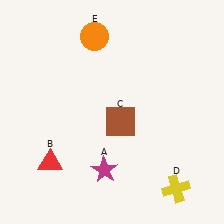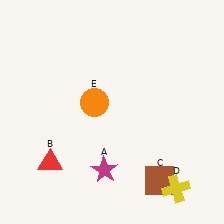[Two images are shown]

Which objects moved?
The objects that moved are: the brown square (C), the orange circle (E).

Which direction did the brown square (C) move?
The brown square (C) moved down.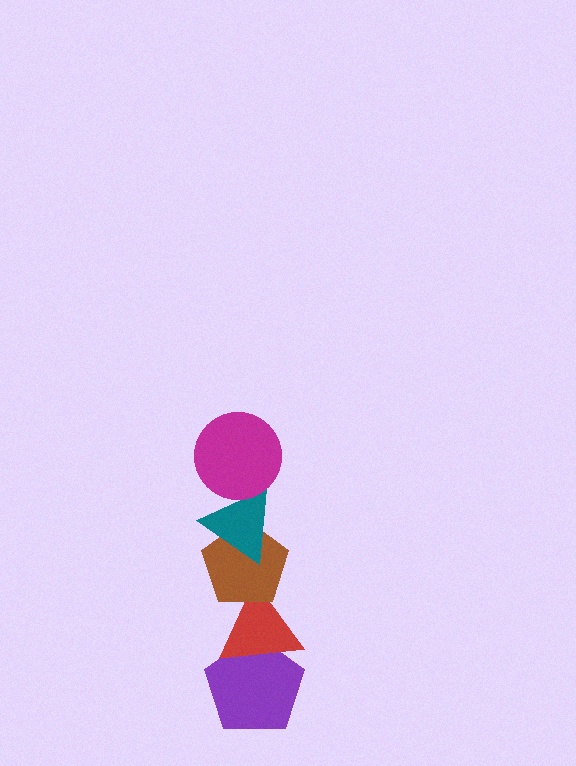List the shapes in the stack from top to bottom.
From top to bottom: the magenta circle, the teal triangle, the brown pentagon, the red triangle, the purple pentagon.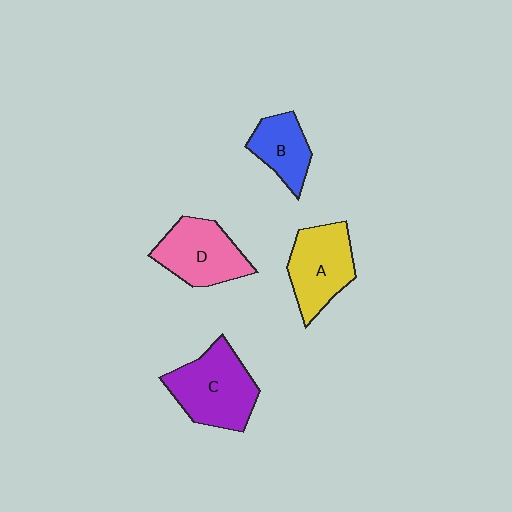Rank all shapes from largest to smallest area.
From largest to smallest: C (purple), A (yellow), D (pink), B (blue).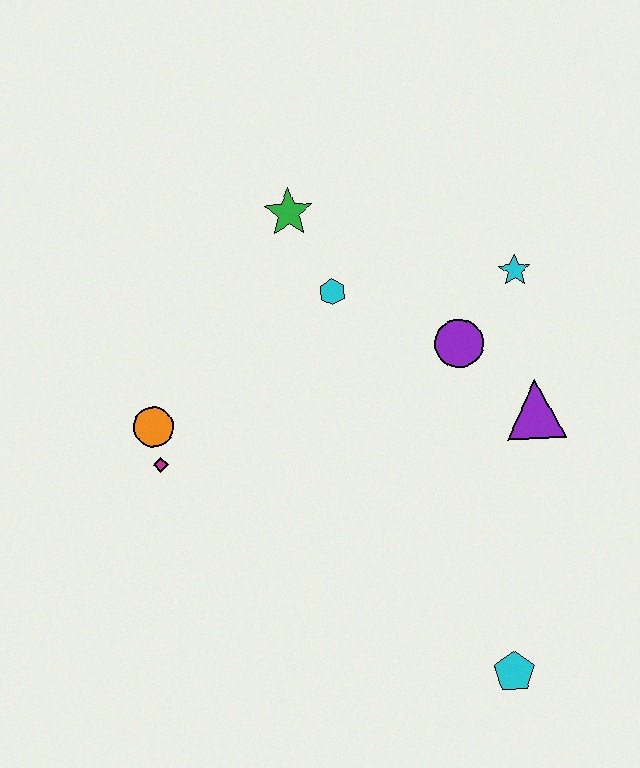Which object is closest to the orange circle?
The magenta diamond is closest to the orange circle.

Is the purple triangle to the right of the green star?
Yes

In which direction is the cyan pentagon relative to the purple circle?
The cyan pentagon is below the purple circle.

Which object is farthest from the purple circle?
The cyan pentagon is farthest from the purple circle.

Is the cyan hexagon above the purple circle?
Yes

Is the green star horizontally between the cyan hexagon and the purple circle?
No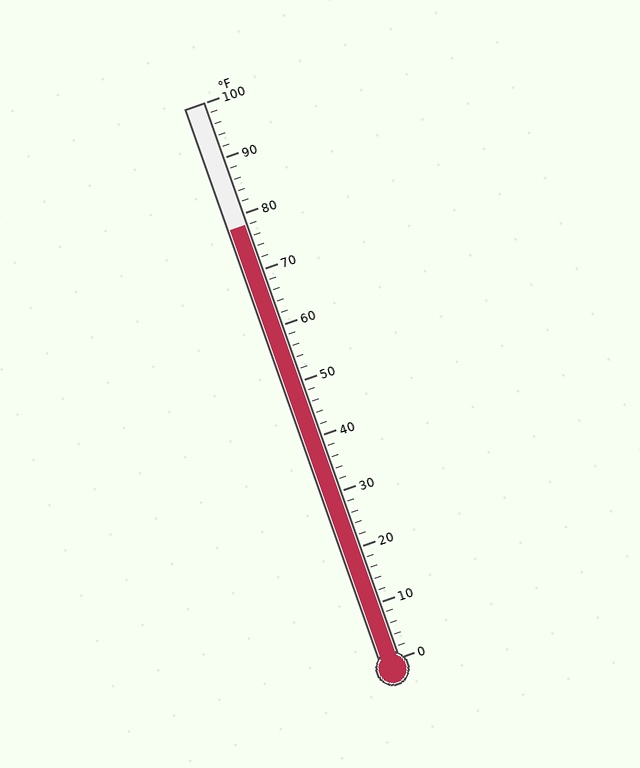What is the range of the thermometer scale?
The thermometer scale ranges from 0°F to 100°F.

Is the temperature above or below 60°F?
The temperature is above 60°F.